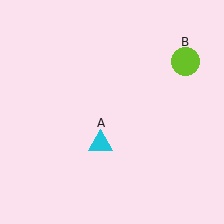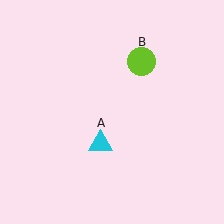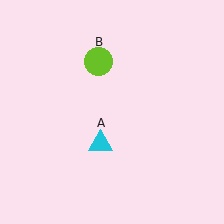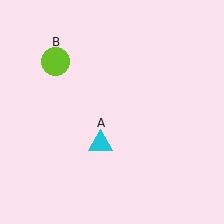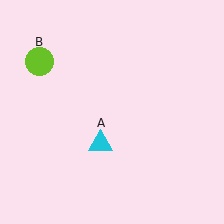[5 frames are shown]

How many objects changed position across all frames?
1 object changed position: lime circle (object B).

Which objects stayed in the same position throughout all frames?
Cyan triangle (object A) remained stationary.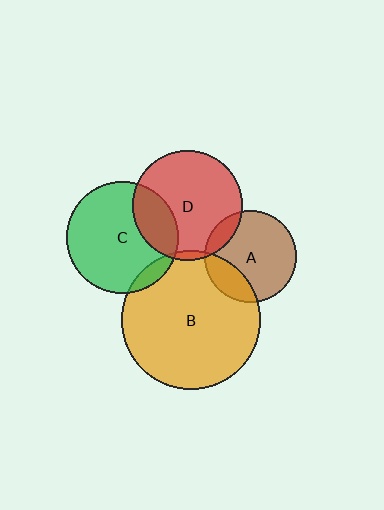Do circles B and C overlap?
Yes.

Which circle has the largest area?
Circle B (orange).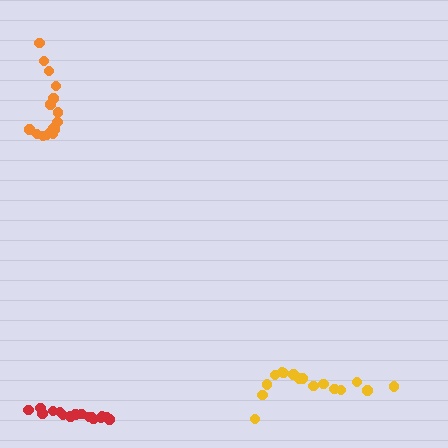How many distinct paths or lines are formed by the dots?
There are 3 distinct paths.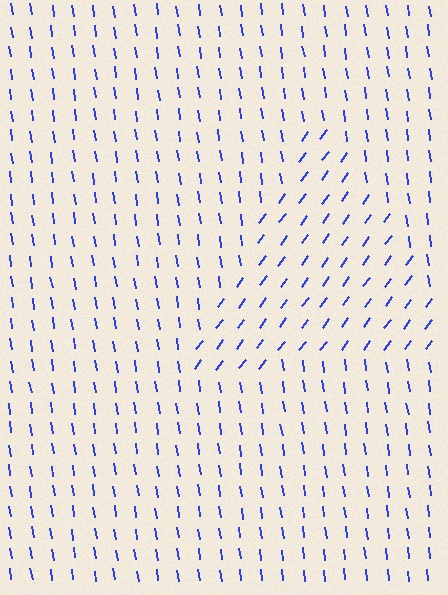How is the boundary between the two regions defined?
The boundary is defined purely by a change in line orientation (approximately 45 degrees difference). All lines are the same color and thickness.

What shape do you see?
I see a triangle.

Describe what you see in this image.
The image is filled with small blue line segments. A triangle region in the image has lines oriented differently from the surrounding lines, creating a visible texture boundary.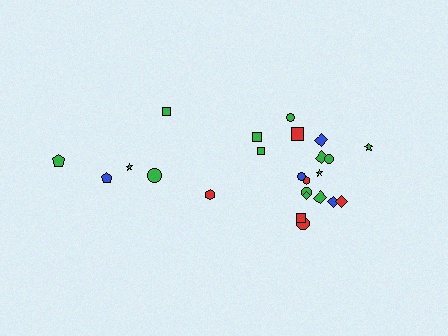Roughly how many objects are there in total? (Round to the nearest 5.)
Roughly 25 objects in total.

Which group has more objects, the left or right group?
The right group.